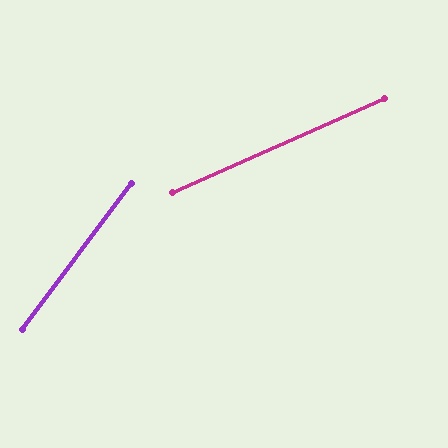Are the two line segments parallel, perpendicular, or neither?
Neither parallel nor perpendicular — they differ by about 29°.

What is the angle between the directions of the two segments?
Approximately 29 degrees.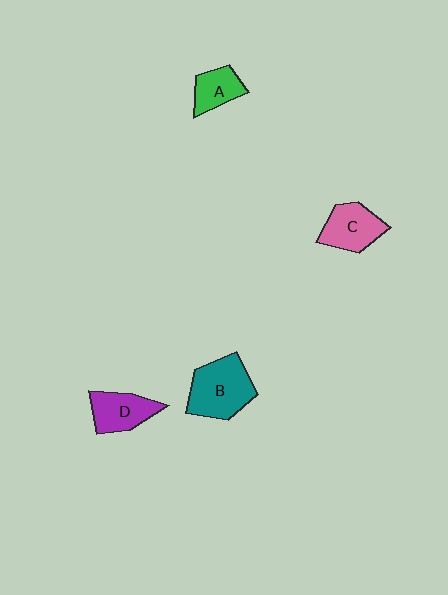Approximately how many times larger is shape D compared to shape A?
Approximately 1.3 times.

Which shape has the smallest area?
Shape A (green).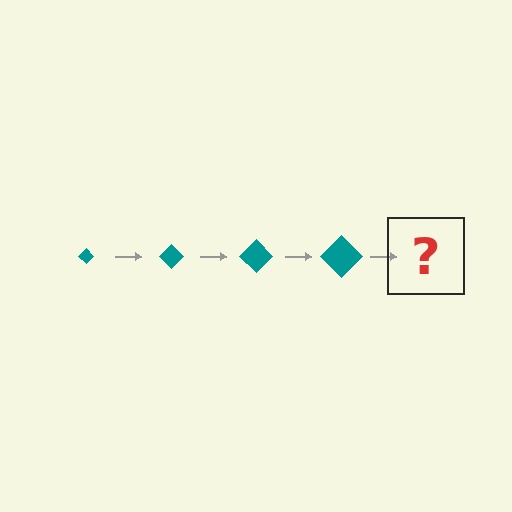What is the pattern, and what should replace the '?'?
The pattern is that the diamond gets progressively larger each step. The '?' should be a teal diamond, larger than the previous one.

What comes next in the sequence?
The next element should be a teal diamond, larger than the previous one.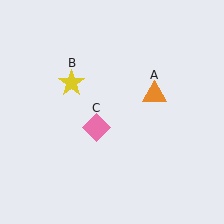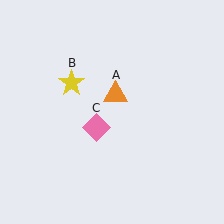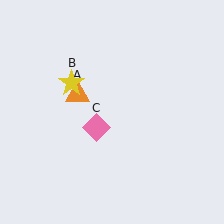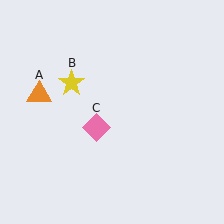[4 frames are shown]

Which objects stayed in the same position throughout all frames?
Yellow star (object B) and pink diamond (object C) remained stationary.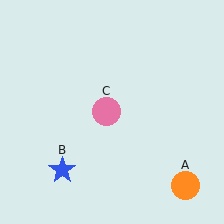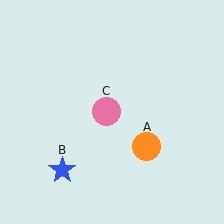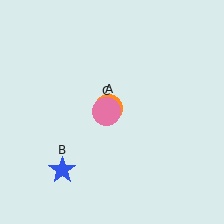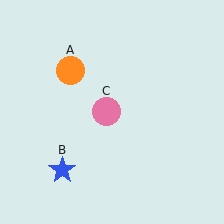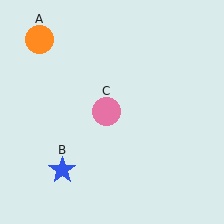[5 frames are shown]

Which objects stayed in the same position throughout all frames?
Blue star (object B) and pink circle (object C) remained stationary.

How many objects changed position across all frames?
1 object changed position: orange circle (object A).